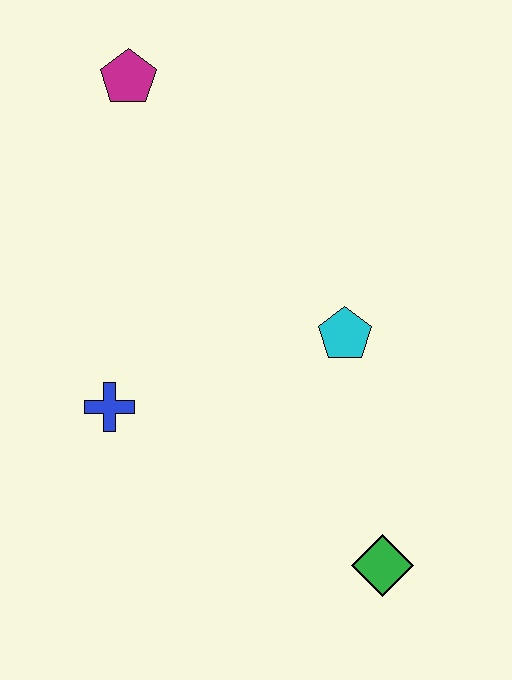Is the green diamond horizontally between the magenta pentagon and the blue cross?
No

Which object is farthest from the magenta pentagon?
The green diamond is farthest from the magenta pentagon.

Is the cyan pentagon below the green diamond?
No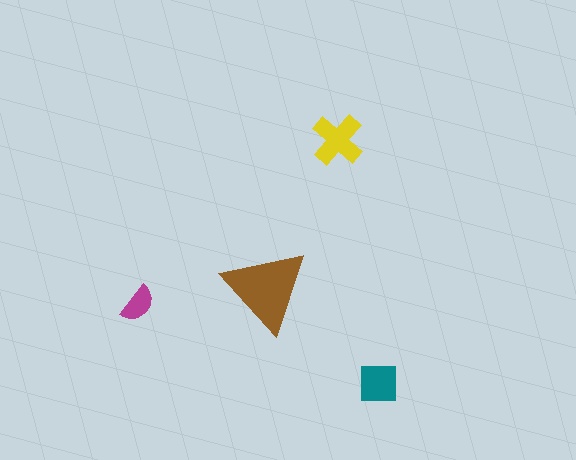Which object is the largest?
The brown triangle.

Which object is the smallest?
The magenta semicircle.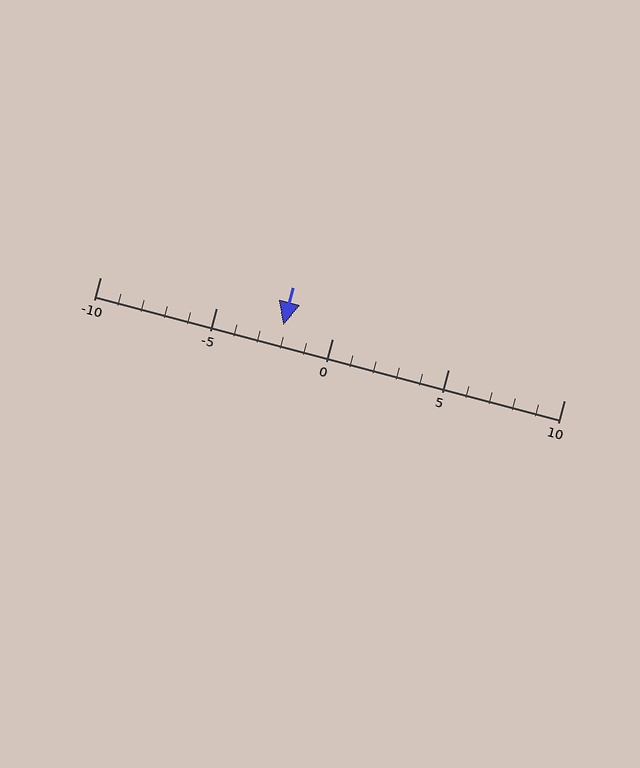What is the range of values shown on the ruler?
The ruler shows values from -10 to 10.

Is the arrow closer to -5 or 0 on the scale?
The arrow is closer to 0.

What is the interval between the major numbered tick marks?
The major tick marks are spaced 5 units apart.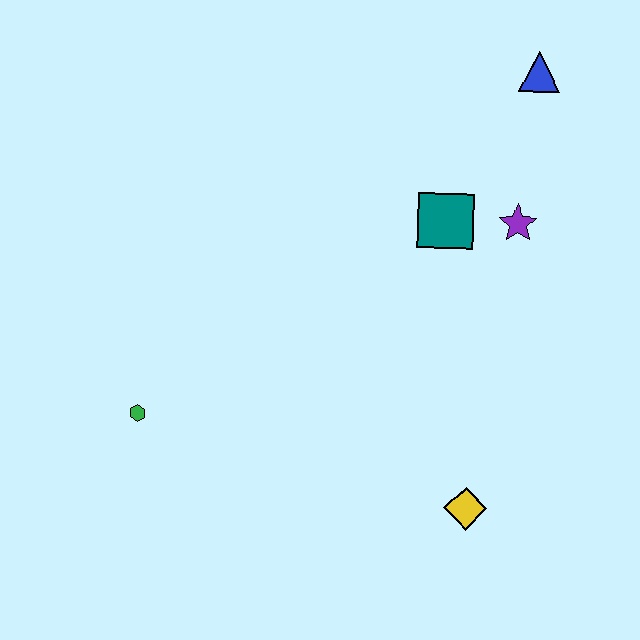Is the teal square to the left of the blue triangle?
Yes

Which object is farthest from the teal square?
The green hexagon is farthest from the teal square.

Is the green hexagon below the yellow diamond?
No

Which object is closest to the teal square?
The purple star is closest to the teal square.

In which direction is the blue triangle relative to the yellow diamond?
The blue triangle is above the yellow diamond.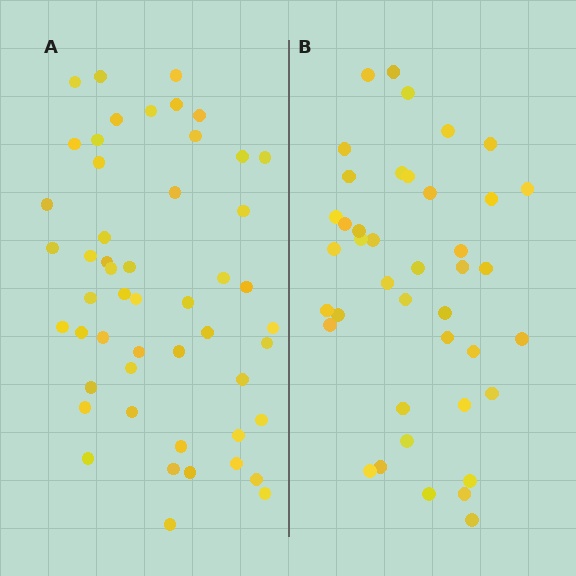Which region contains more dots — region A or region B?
Region A (the left region) has more dots.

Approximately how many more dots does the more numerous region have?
Region A has roughly 10 or so more dots than region B.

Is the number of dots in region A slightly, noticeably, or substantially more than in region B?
Region A has only slightly more — the two regions are fairly close. The ratio is roughly 1.2 to 1.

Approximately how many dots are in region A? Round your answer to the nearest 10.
About 50 dots. (The exact count is 51, which rounds to 50.)